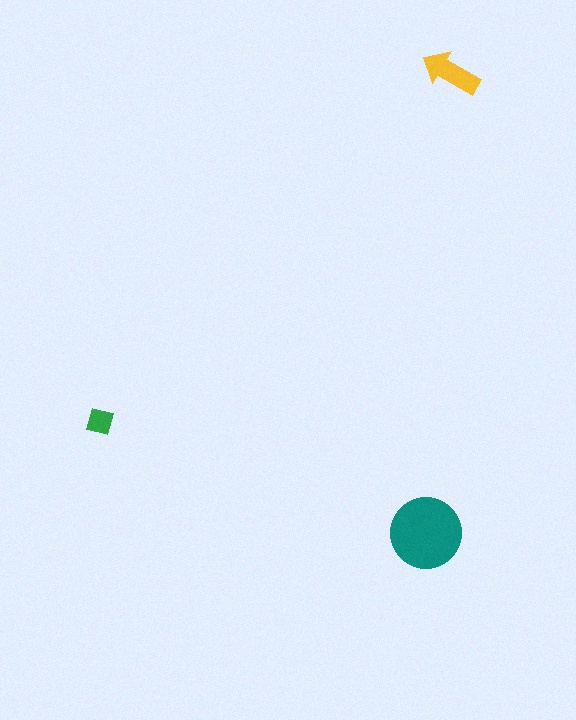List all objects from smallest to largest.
The green square, the yellow arrow, the teal circle.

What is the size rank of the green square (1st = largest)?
3rd.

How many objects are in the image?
There are 3 objects in the image.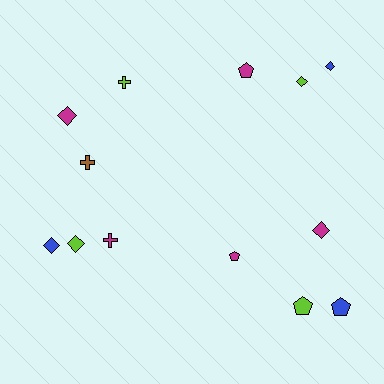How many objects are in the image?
There are 13 objects.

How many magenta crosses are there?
There is 1 magenta cross.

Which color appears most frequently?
Magenta, with 5 objects.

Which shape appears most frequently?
Diamond, with 6 objects.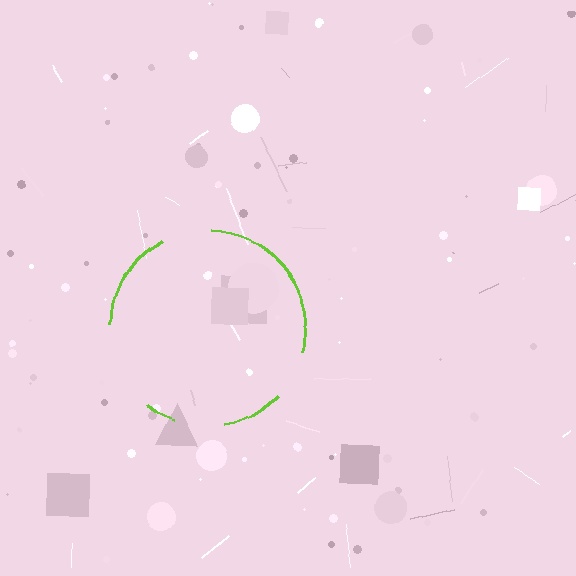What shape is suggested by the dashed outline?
The dashed outline suggests a circle.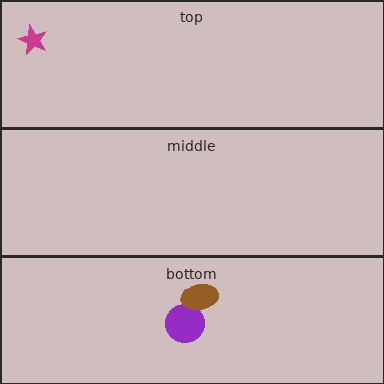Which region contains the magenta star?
The top region.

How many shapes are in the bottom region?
2.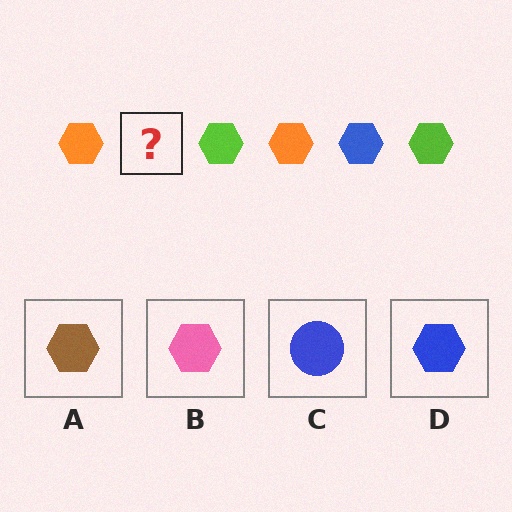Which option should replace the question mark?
Option D.